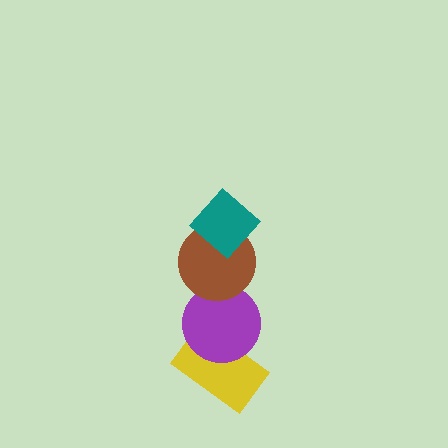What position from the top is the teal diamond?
The teal diamond is 1st from the top.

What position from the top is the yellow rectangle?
The yellow rectangle is 4th from the top.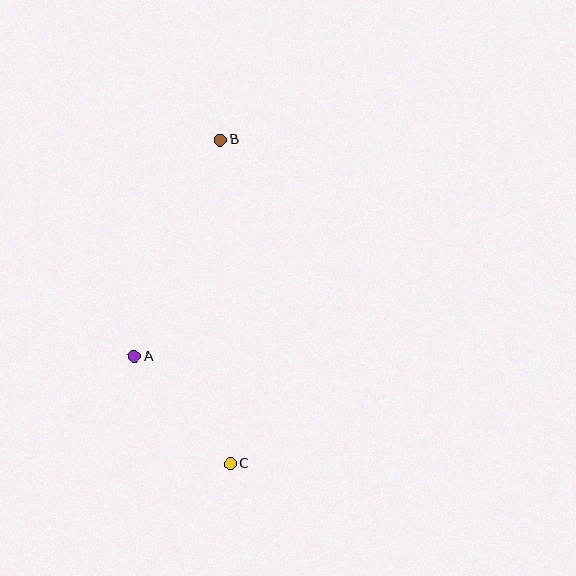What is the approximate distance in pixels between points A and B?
The distance between A and B is approximately 233 pixels.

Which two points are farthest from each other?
Points B and C are farthest from each other.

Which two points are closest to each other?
Points A and C are closest to each other.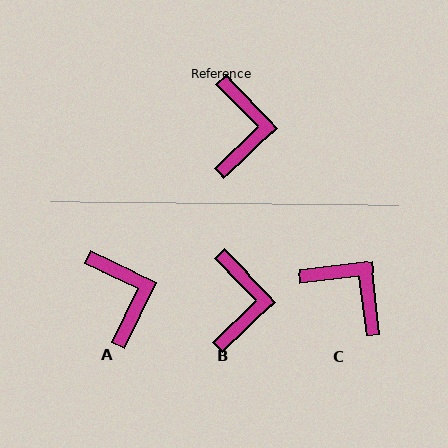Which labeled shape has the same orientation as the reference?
B.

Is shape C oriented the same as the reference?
No, it is off by about 52 degrees.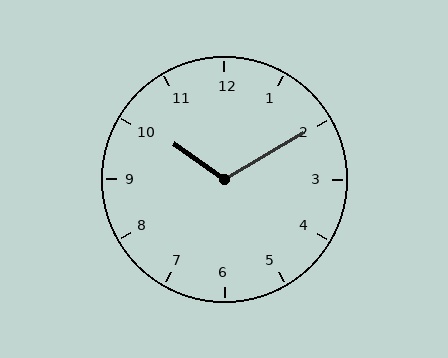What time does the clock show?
10:10.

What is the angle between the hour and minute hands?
Approximately 115 degrees.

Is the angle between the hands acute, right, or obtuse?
It is obtuse.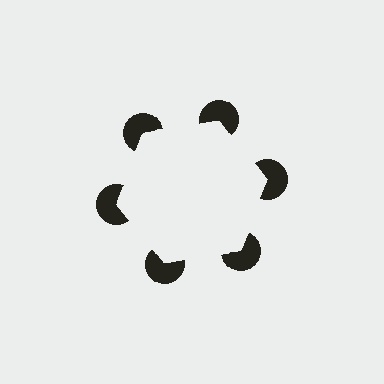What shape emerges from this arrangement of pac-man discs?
An illusory hexagon — its edges are inferred from the aligned wedge cuts in the pac-man discs, not physically drawn.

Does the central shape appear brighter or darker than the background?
It typically appears slightly brighter than the background, even though no actual brightness change is drawn.